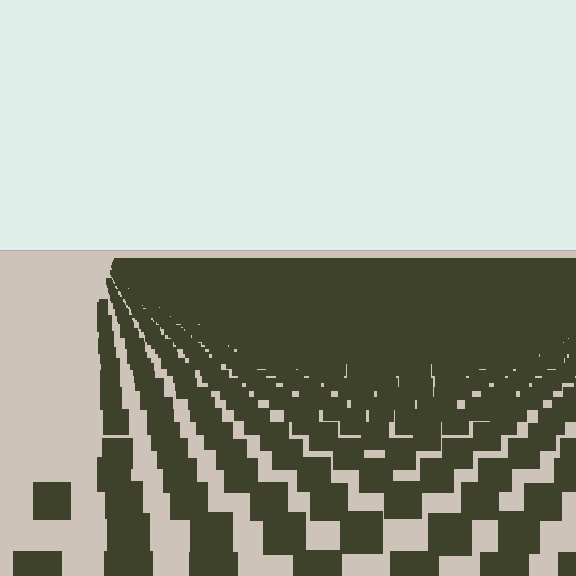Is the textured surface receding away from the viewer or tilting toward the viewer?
The surface is receding away from the viewer. Texture elements get smaller and denser toward the top.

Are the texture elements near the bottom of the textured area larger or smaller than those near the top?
Larger. Near the bottom, elements are closer to the viewer and appear at a bigger on-screen size.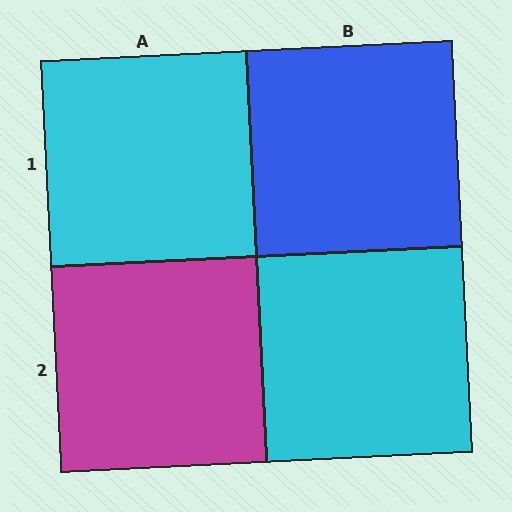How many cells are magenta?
1 cell is magenta.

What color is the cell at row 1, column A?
Cyan.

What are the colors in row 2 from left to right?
Magenta, cyan.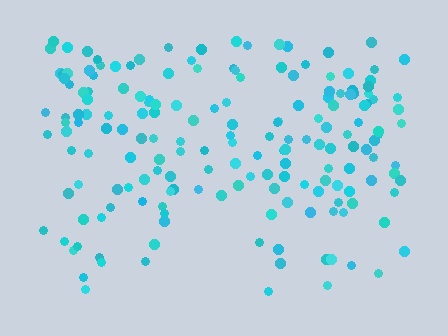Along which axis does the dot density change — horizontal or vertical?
Vertical.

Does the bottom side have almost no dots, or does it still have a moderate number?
Still a moderate number, just noticeably fewer than the top.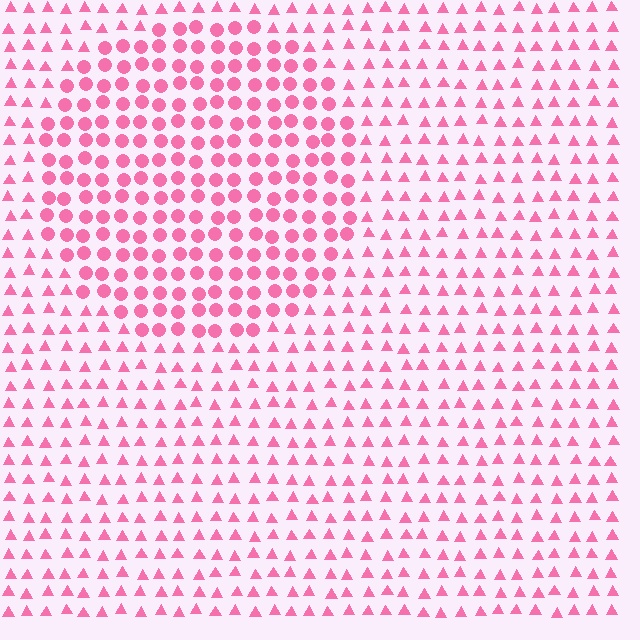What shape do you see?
I see a circle.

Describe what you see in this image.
The image is filled with small pink elements arranged in a uniform grid. A circle-shaped region contains circles, while the surrounding area contains triangles. The boundary is defined purely by the change in element shape.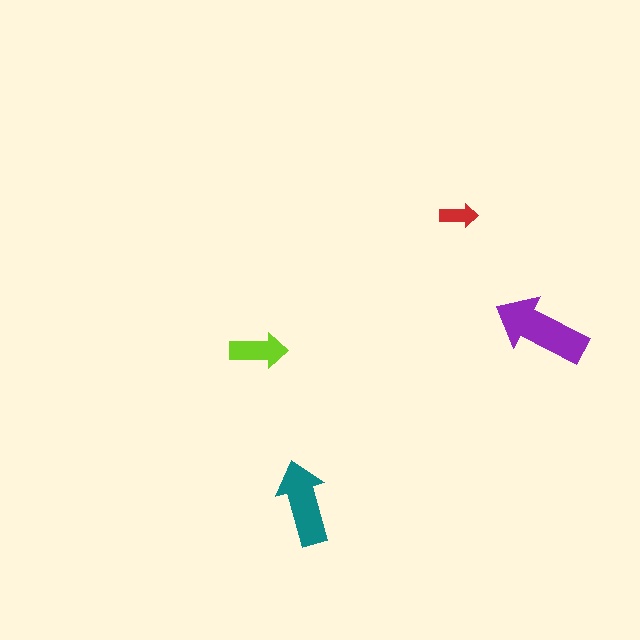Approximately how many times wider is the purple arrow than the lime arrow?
About 1.5 times wider.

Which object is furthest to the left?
The lime arrow is leftmost.